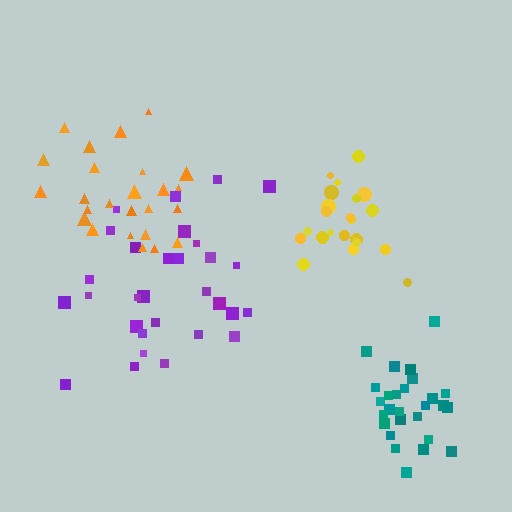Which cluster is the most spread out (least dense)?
Purple.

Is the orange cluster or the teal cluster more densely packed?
Teal.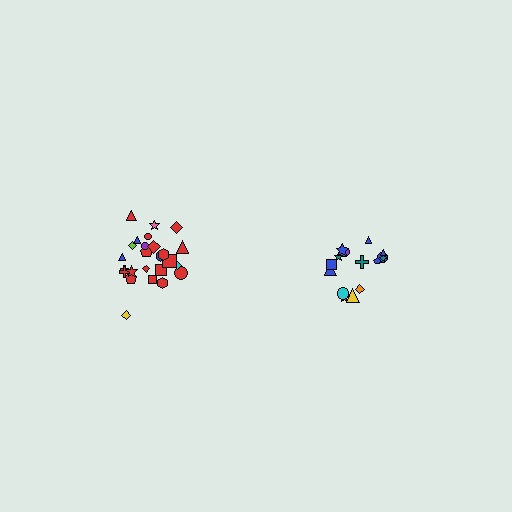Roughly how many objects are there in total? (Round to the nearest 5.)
Roughly 40 objects in total.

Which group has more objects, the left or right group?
The left group.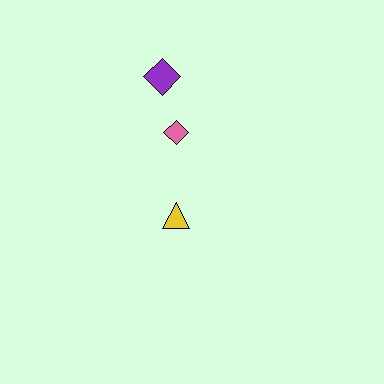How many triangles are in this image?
There is 1 triangle.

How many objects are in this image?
There are 3 objects.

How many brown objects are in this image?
There are no brown objects.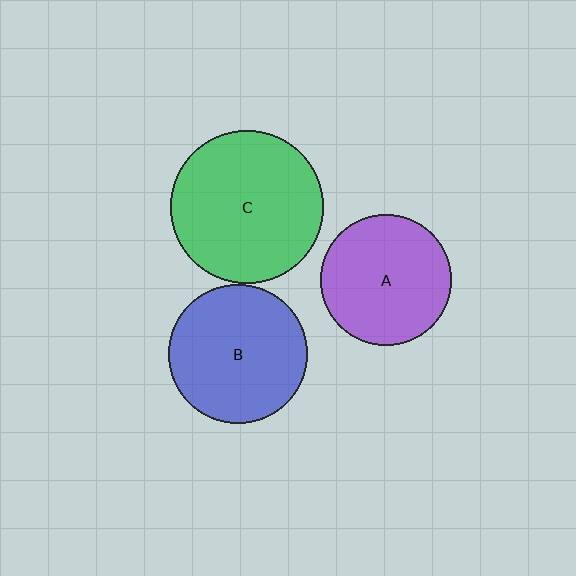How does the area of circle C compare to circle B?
Approximately 1.2 times.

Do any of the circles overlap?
No, none of the circles overlap.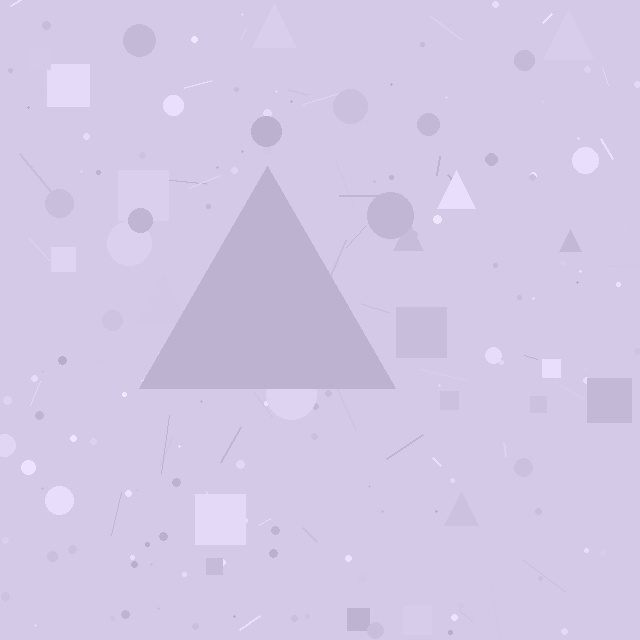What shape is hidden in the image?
A triangle is hidden in the image.